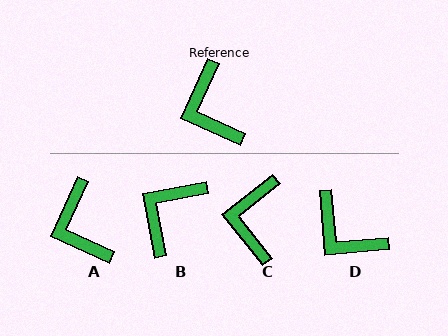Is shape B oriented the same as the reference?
No, it is off by about 55 degrees.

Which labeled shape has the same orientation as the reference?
A.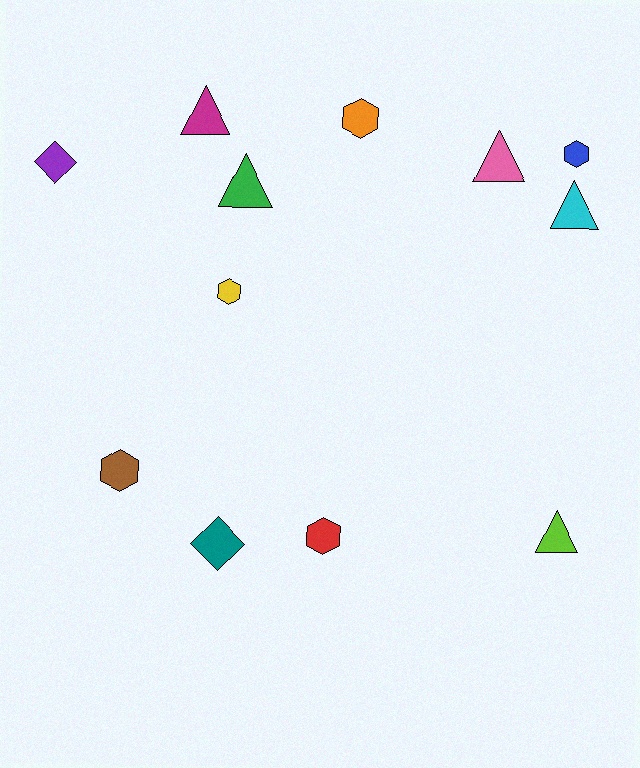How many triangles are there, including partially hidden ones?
There are 5 triangles.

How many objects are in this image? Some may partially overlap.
There are 12 objects.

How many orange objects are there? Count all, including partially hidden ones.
There is 1 orange object.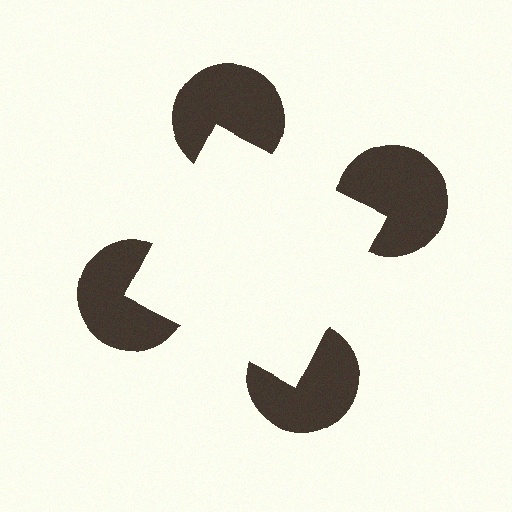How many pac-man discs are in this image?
There are 4 — one at each vertex of the illusory square.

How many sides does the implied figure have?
4 sides.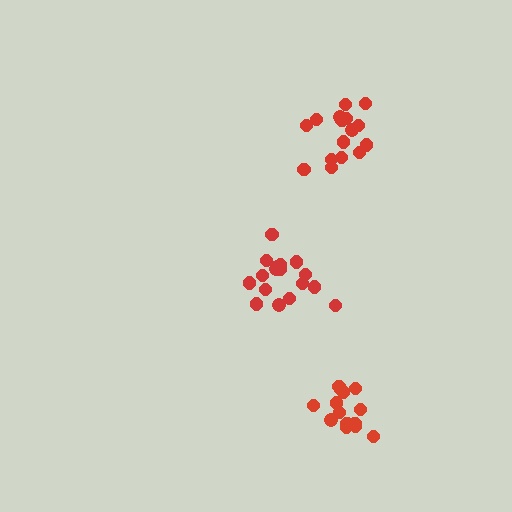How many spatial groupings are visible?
There are 3 spatial groupings.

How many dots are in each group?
Group 1: 17 dots, Group 2: 16 dots, Group 3: 14 dots (47 total).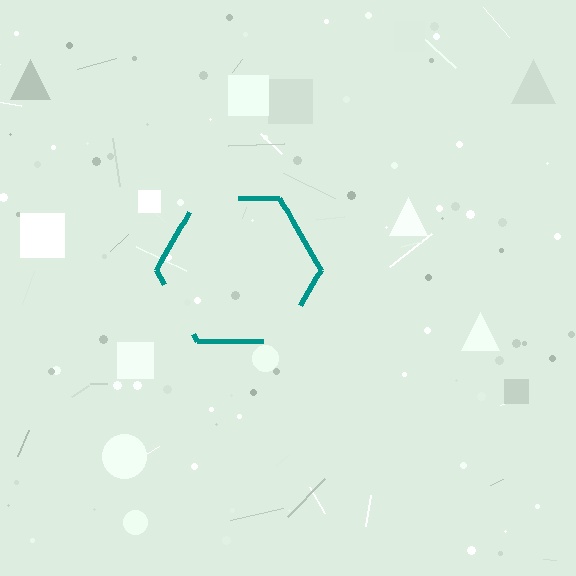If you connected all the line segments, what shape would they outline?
They would outline a hexagon.